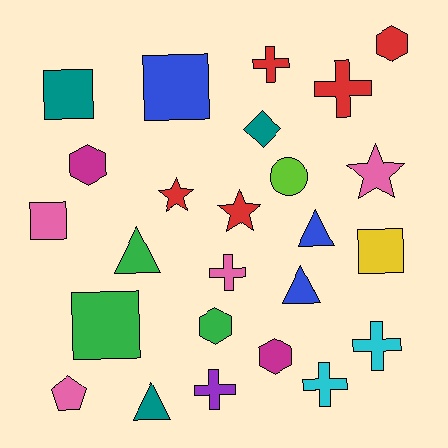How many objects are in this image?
There are 25 objects.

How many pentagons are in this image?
There is 1 pentagon.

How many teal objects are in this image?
There are 3 teal objects.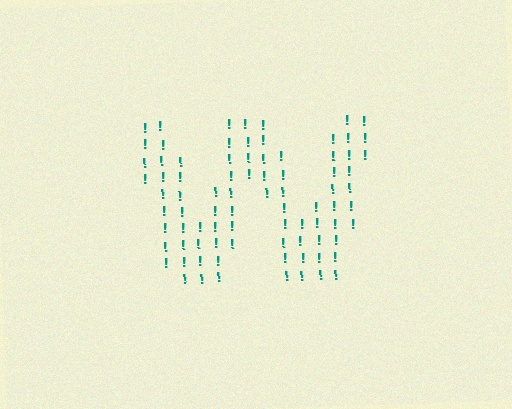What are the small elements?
The small elements are exclamation marks.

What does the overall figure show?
The overall figure shows the letter W.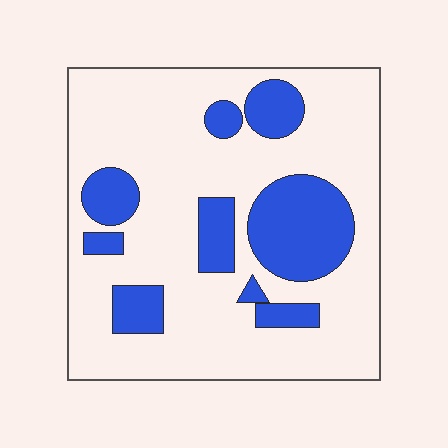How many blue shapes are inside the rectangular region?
9.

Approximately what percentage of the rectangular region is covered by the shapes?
Approximately 25%.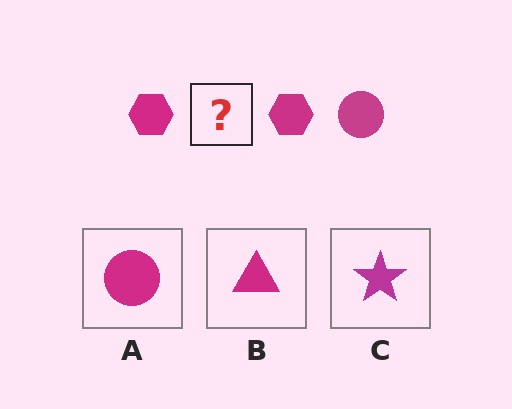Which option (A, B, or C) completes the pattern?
A.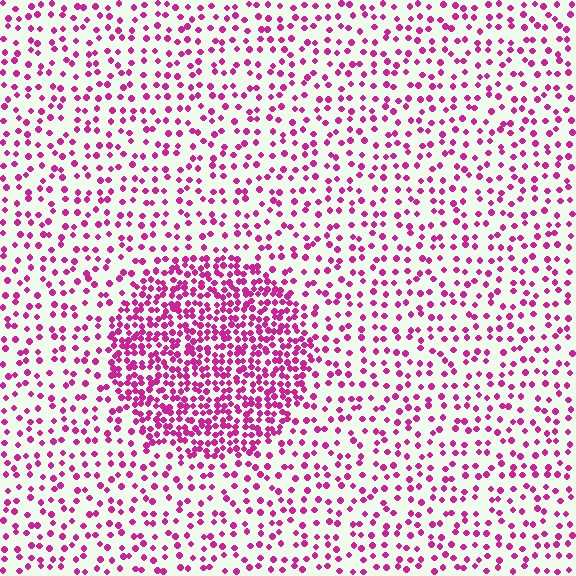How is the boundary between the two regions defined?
The boundary is defined by a change in element density (approximately 2.5x ratio). All elements are the same color, size, and shape.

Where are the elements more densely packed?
The elements are more densely packed inside the circle boundary.